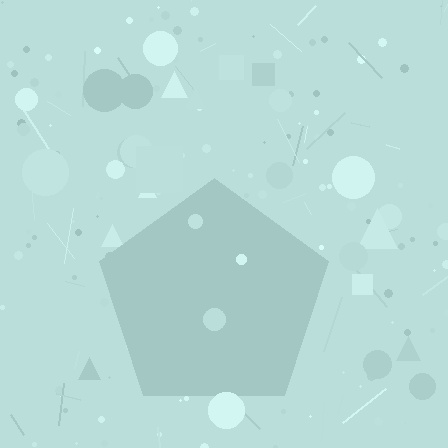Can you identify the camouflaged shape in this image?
The camouflaged shape is a pentagon.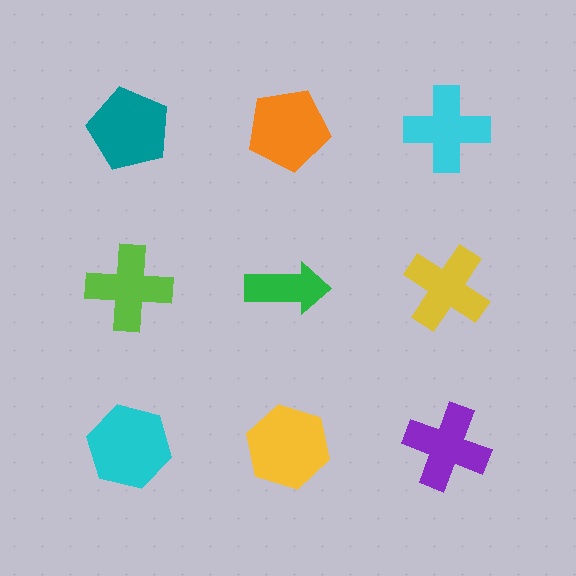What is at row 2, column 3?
A yellow cross.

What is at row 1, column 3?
A cyan cross.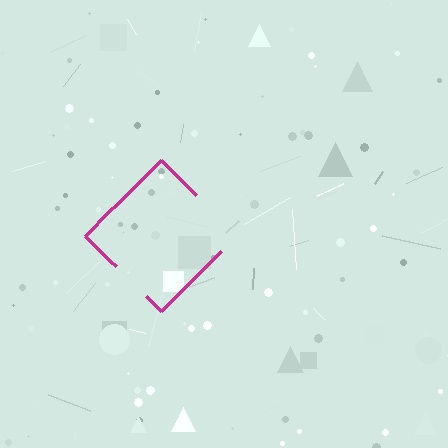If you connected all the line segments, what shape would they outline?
They would outline a diamond.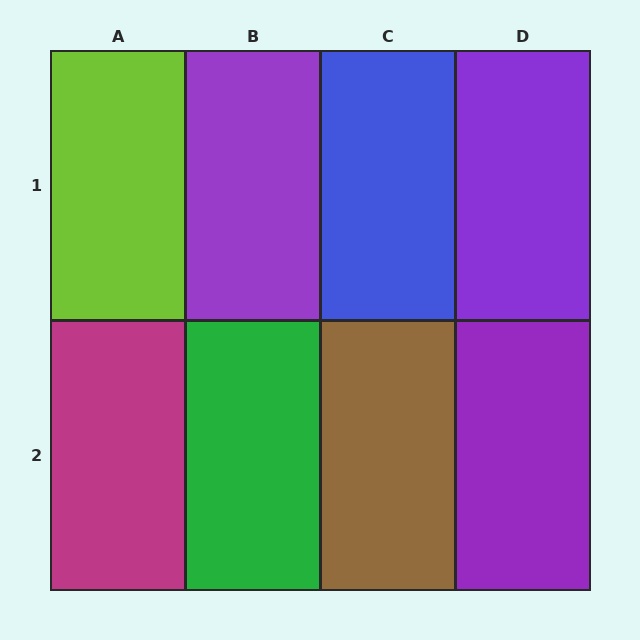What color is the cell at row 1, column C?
Blue.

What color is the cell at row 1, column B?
Purple.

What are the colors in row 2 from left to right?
Magenta, green, brown, purple.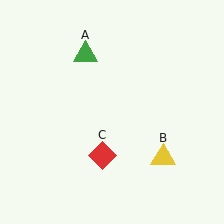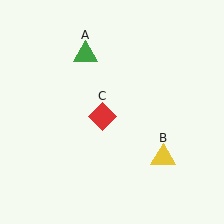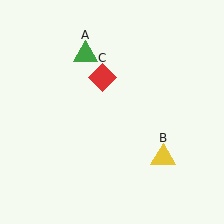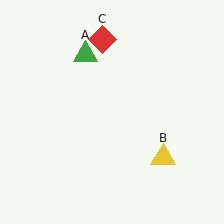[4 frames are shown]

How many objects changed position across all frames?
1 object changed position: red diamond (object C).